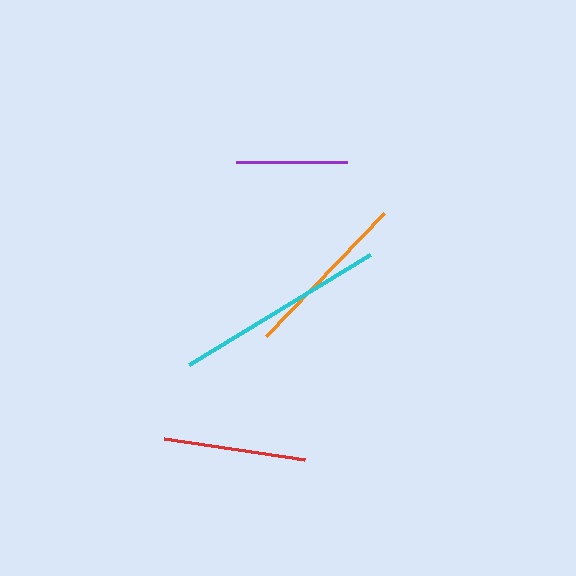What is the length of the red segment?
The red segment is approximately 142 pixels long.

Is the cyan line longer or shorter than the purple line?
The cyan line is longer than the purple line.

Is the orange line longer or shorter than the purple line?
The orange line is longer than the purple line.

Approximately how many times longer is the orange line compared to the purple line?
The orange line is approximately 1.5 times the length of the purple line.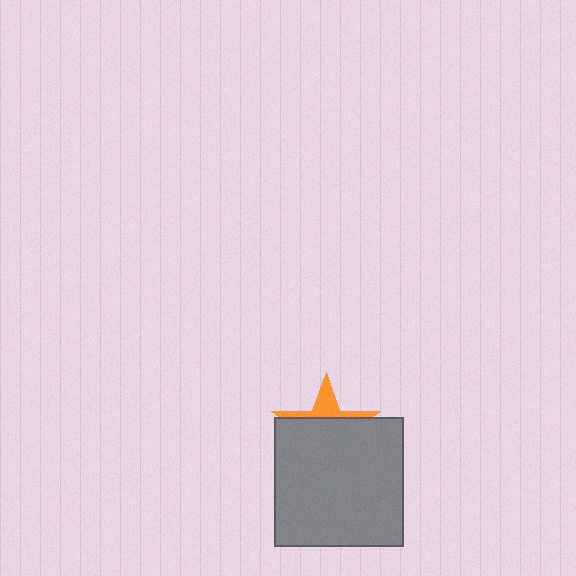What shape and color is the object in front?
The object in front is a gray square.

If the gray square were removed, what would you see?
You would see the complete orange star.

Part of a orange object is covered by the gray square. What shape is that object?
It is a star.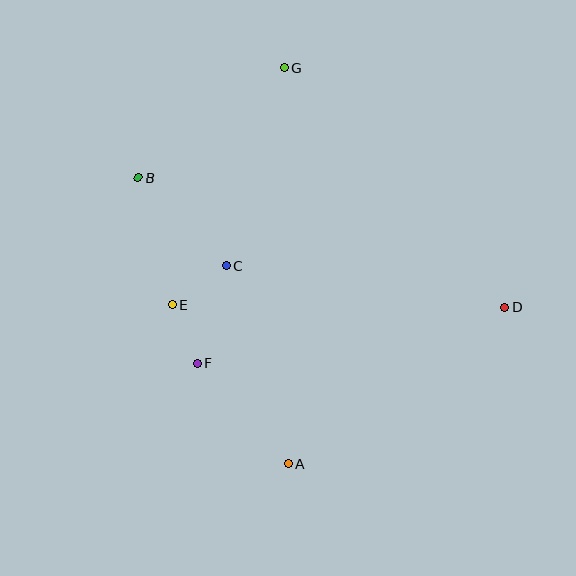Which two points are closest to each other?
Points E and F are closest to each other.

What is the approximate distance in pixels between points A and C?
The distance between A and C is approximately 208 pixels.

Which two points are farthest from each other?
Points A and G are farthest from each other.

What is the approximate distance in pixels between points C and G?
The distance between C and G is approximately 206 pixels.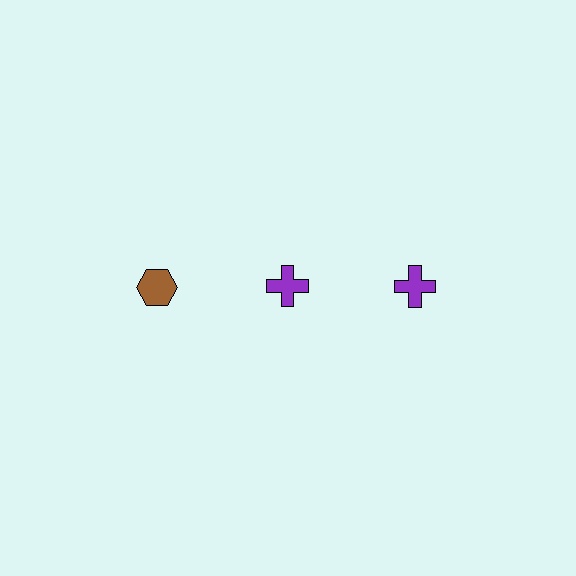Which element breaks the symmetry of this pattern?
The brown hexagon in the top row, leftmost column breaks the symmetry. All other shapes are purple crosses.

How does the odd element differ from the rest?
It differs in both color (brown instead of purple) and shape (hexagon instead of cross).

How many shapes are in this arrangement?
There are 3 shapes arranged in a grid pattern.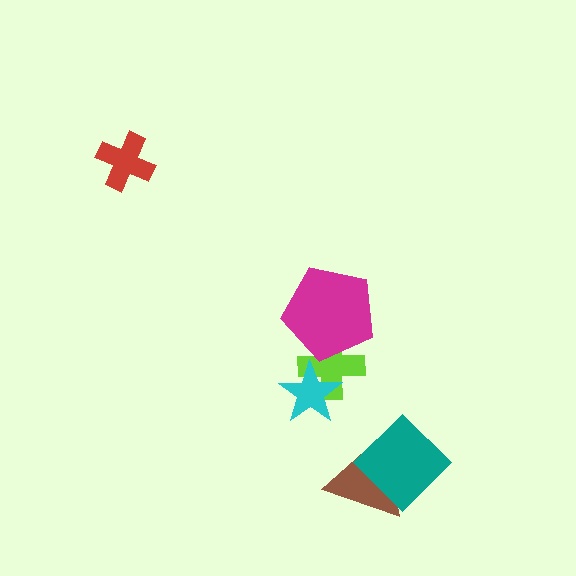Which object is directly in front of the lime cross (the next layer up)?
The magenta pentagon is directly in front of the lime cross.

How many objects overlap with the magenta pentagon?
1 object overlaps with the magenta pentagon.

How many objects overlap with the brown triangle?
1 object overlaps with the brown triangle.